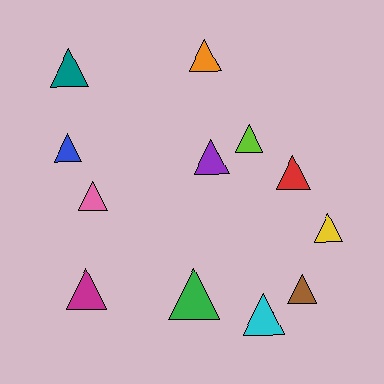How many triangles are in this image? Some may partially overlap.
There are 12 triangles.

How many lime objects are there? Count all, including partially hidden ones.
There is 1 lime object.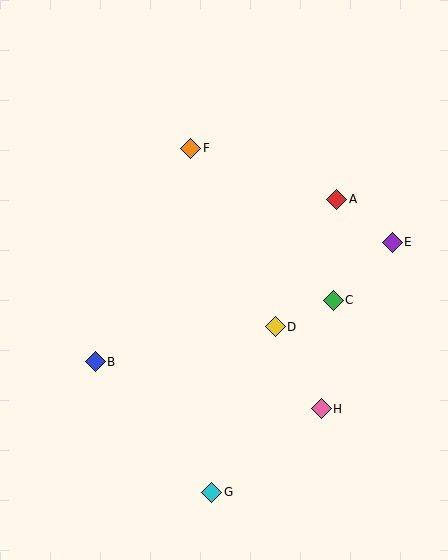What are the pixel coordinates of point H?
Point H is at (321, 409).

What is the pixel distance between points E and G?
The distance between E and G is 308 pixels.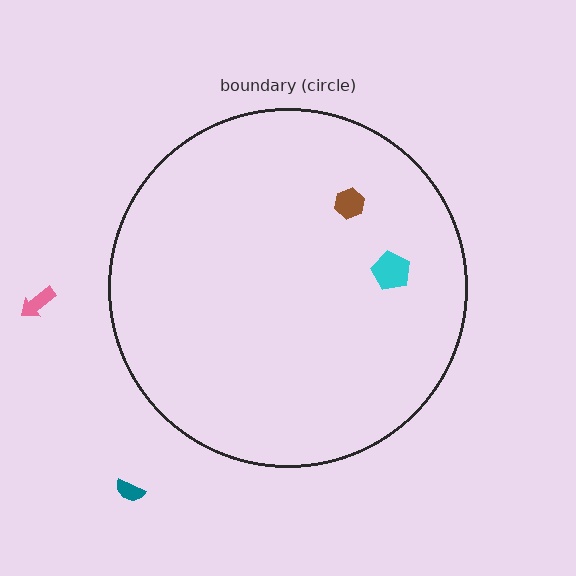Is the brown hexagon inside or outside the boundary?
Inside.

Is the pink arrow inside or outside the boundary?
Outside.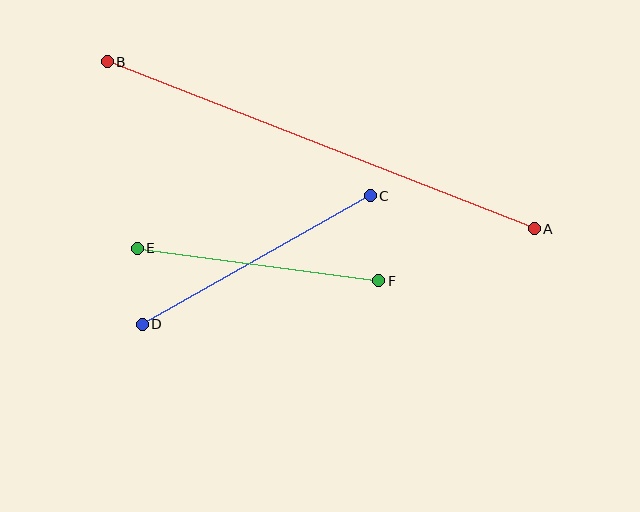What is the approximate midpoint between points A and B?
The midpoint is at approximately (321, 145) pixels.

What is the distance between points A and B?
The distance is approximately 458 pixels.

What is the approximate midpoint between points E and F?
The midpoint is at approximately (258, 265) pixels.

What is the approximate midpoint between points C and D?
The midpoint is at approximately (256, 260) pixels.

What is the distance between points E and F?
The distance is approximately 244 pixels.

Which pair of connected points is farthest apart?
Points A and B are farthest apart.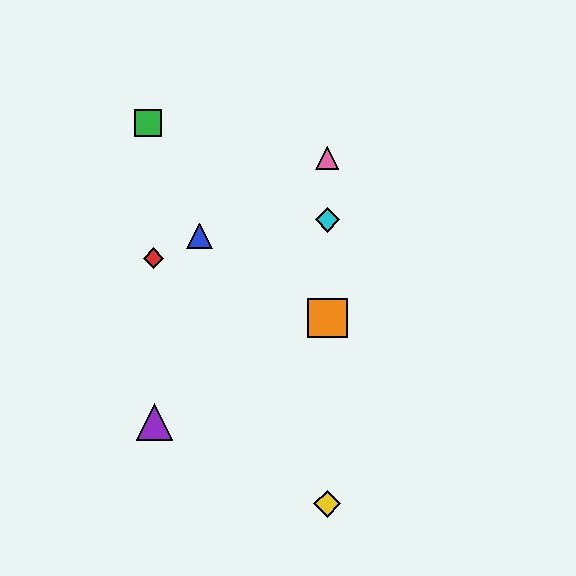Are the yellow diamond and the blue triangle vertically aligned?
No, the yellow diamond is at x≈327 and the blue triangle is at x≈199.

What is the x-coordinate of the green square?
The green square is at x≈148.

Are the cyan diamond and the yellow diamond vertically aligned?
Yes, both are at x≈327.